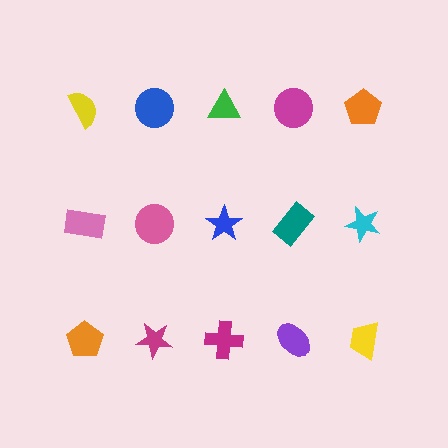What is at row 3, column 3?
A magenta cross.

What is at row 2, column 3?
A blue star.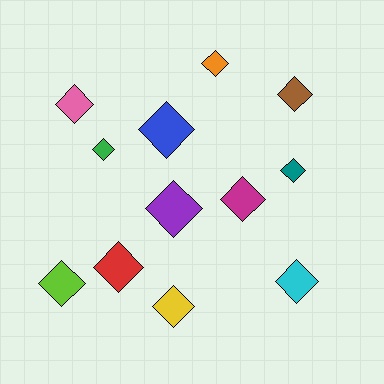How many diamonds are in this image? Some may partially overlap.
There are 12 diamonds.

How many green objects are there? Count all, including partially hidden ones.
There is 1 green object.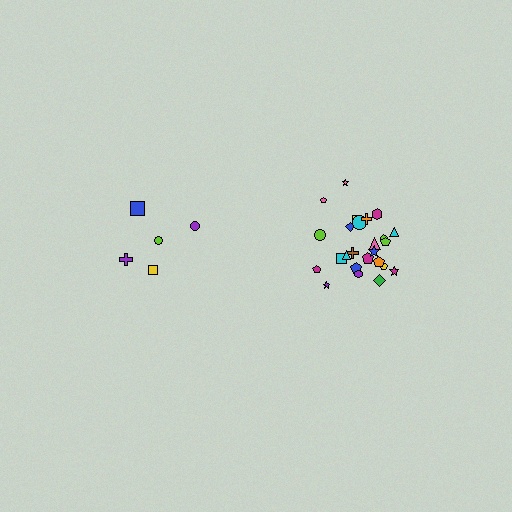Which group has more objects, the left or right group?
The right group.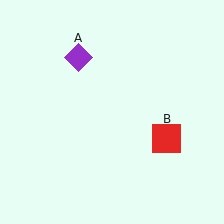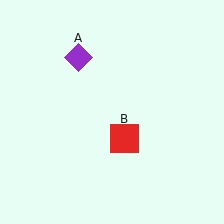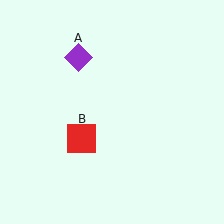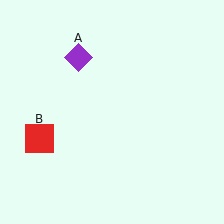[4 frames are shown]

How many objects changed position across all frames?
1 object changed position: red square (object B).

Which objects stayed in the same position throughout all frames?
Purple diamond (object A) remained stationary.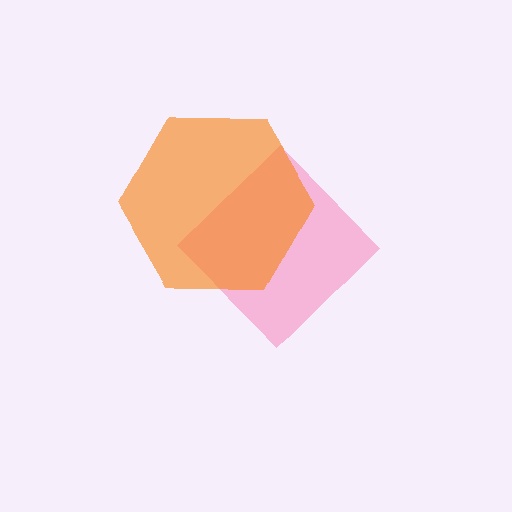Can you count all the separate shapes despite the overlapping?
Yes, there are 2 separate shapes.